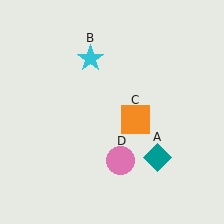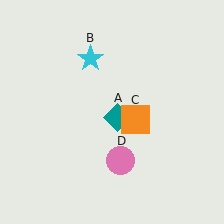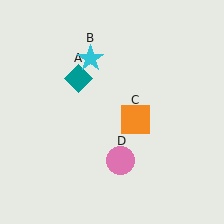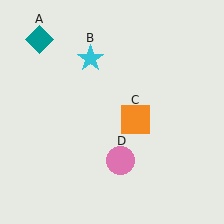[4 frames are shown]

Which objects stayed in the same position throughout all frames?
Cyan star (object B) and orange square (object C) and pink circle (object D) remained stationary.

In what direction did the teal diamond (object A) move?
The teal diamond (object A) moved up and to the left.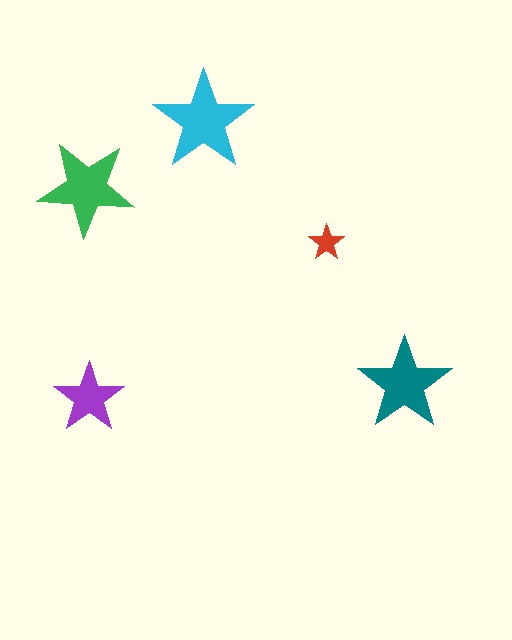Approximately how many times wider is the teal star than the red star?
About 2.5 times wider.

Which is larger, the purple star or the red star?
The purple one.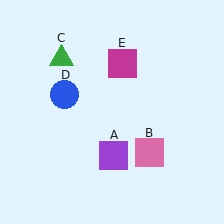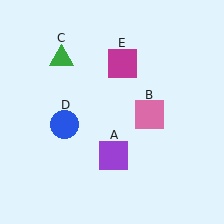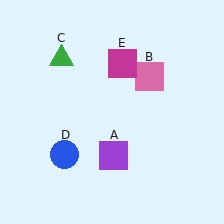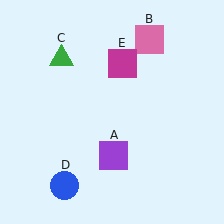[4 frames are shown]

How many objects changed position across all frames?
2 objects changed position: pink square (object B), blue circle (object D).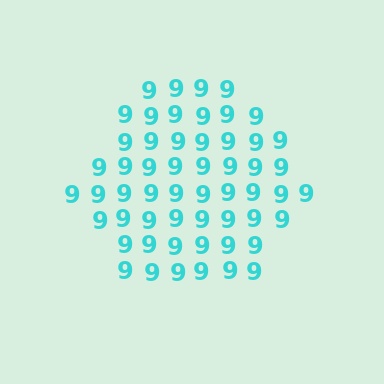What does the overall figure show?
The overall figure shows a hexagon.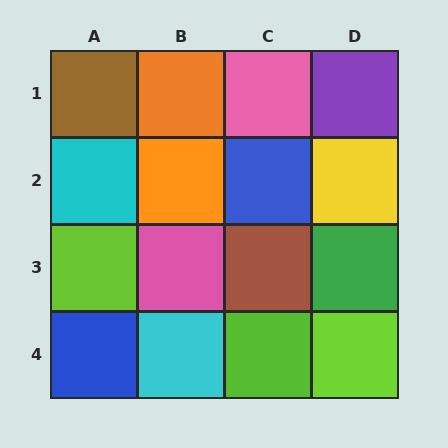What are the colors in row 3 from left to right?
Lime, pink, brown, green.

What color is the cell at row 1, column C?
Pink.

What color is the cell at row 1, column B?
Orange.